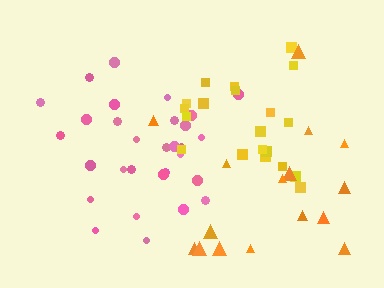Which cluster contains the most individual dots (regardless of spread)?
Pink (30).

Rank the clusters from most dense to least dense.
pink, yellow, orange.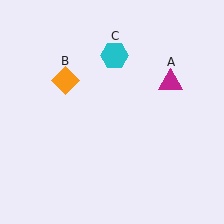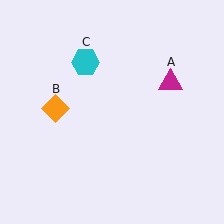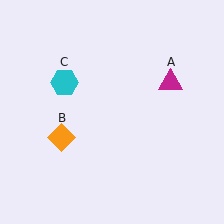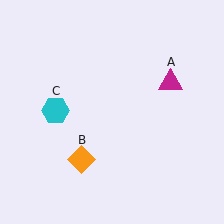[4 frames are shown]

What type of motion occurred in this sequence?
The orange diamond (object B), cyan hexagon (object C) rotated counterclockwise around the center of the scene.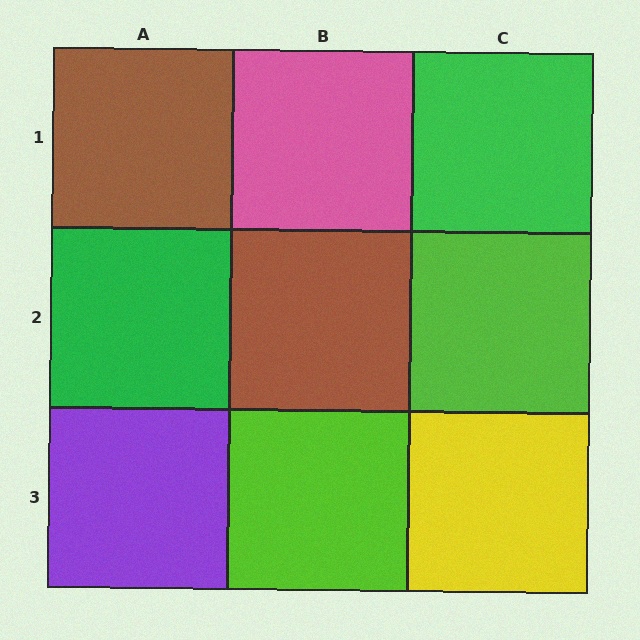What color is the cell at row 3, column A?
Purple.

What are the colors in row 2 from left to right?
Green, brown, lime.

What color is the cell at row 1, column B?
Pink.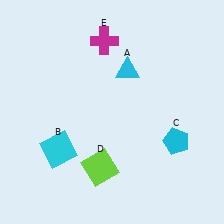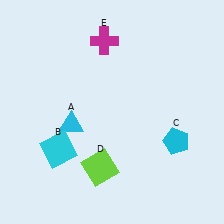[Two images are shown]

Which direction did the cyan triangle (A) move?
The cyan triangle (A) moved left.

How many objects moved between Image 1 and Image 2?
1 object moved between the two images.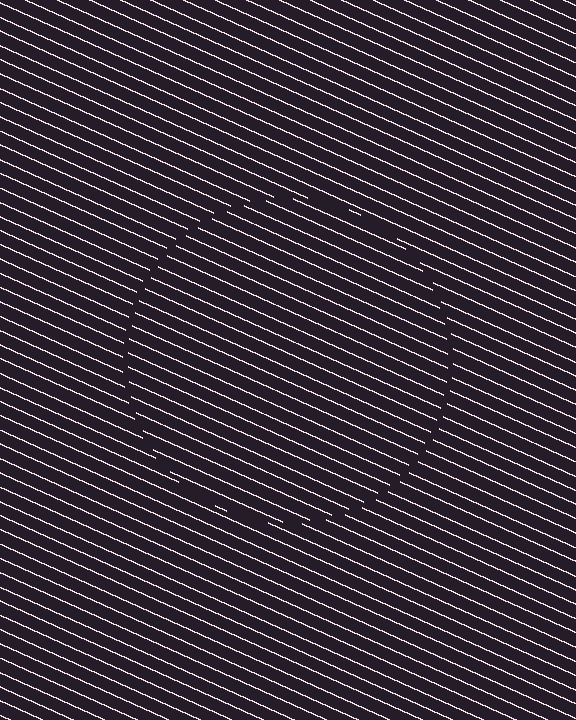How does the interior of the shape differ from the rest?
The interior of the shape contains the same grating, shifted by half a period — the contour is defined by the phase discontinuity where line-ends from the inner and outer gratings abut.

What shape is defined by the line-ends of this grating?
An illusory circle. The interior of the shape contains the same grating, shifted by half a period — the contour is defined by the phase discontinuity where line-ends from the inner and outer gratings abut.